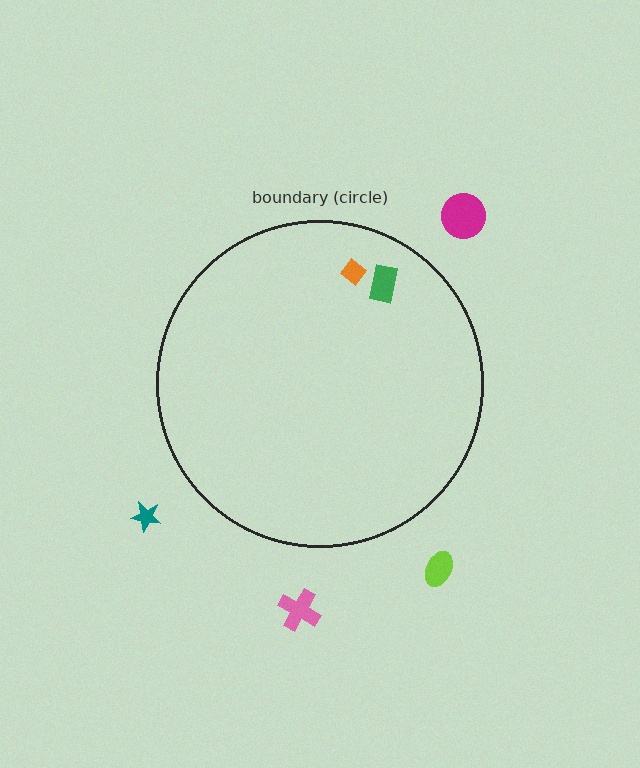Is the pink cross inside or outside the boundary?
Outside.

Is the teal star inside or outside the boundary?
Outside.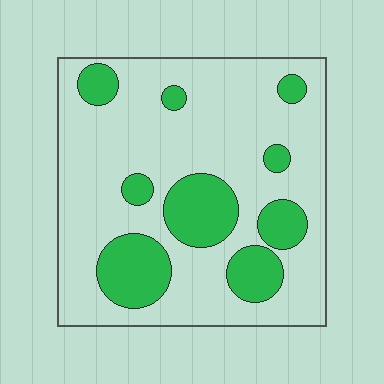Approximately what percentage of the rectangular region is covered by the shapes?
Approximately 25%.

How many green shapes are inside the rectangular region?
9.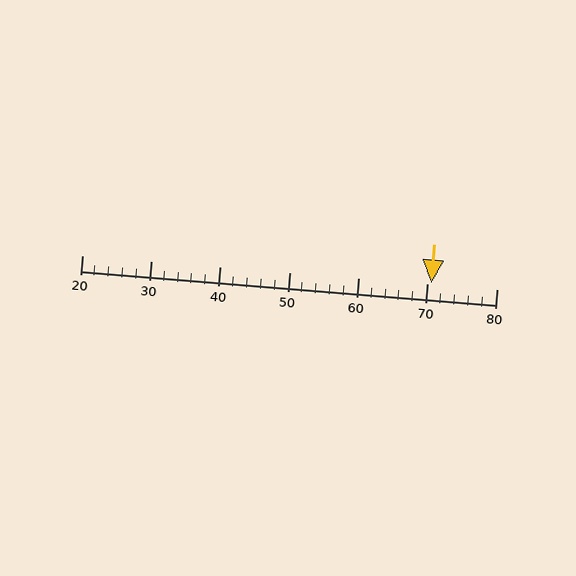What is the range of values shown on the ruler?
The ruler shows values from 20 to 80.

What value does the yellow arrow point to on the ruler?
The yellow arrow points to approximately 71.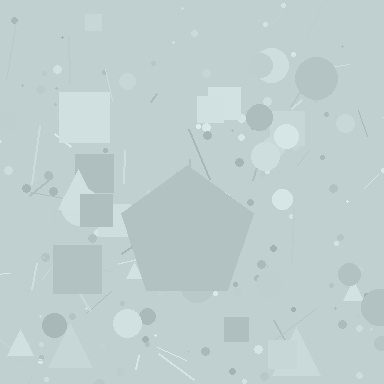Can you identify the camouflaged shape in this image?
The camouflaged shape is a pentagon.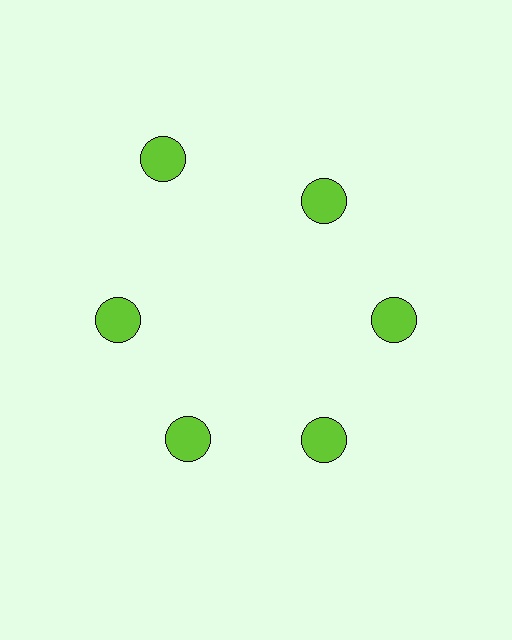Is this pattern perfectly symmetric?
No. The 6 lime circles are arranged in a ring, but one element near the 11 o'clock position is pushed outward from the center, breaking the 6-fold rotational symmetry.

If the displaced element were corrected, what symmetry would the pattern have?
It would have 6-fold rotational symmetry — the pattern would map onto itself every 60 degrees.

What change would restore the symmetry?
The symmetry would be restored by moving it inward, back onto the ring so that all 6 circles sit at equal angles and equal distance from the center.